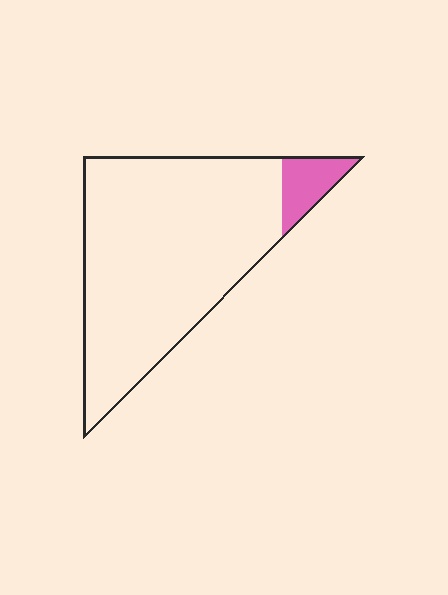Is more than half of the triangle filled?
No.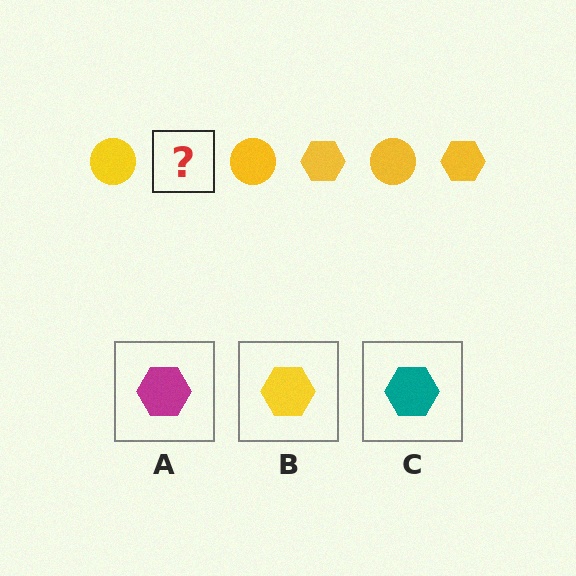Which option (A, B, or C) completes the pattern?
B.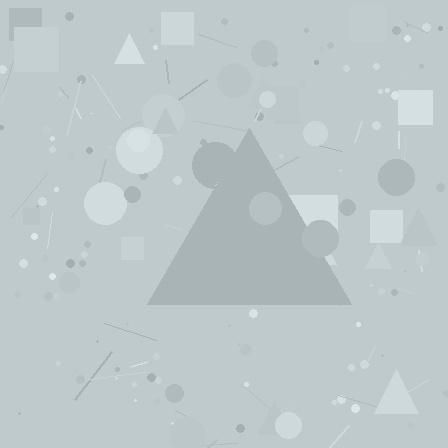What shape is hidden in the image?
A triangle is hidden in the image.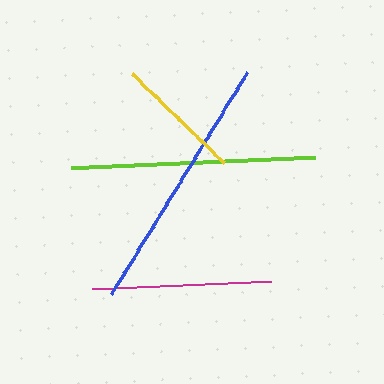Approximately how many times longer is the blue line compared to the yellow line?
The blue line is approximately 2.0 times the length of the yellow line.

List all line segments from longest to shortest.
From longest to shortest: blue, lime, magenta, yellow.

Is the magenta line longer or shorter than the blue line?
The blue line is longer than the magenta line.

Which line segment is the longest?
The blue line is the longest at approximately 260 pixels.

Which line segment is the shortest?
The yellow line is the shortest at approximately 128 pixels.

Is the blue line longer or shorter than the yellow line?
The blue line is longer than the yellow line.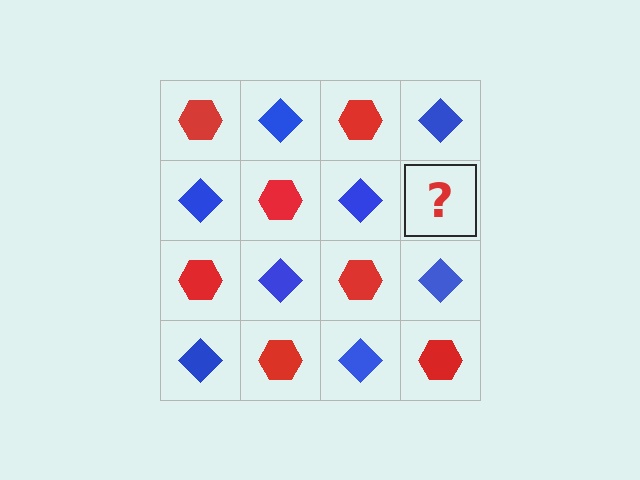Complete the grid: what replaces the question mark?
The question mark should be replaced with a red hexagon.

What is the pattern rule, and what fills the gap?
The rule is that it alternates red hexagon and blue diamond in a checkerboard pattern. The gap should be filled with a red hexagon.